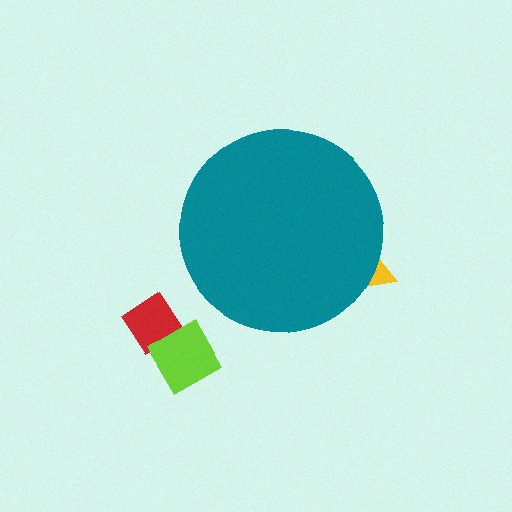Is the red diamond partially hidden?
No, the red diamond is fully visible.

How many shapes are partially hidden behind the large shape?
1 shape is partially hidden.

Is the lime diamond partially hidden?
No, the lime diamond is fully visible.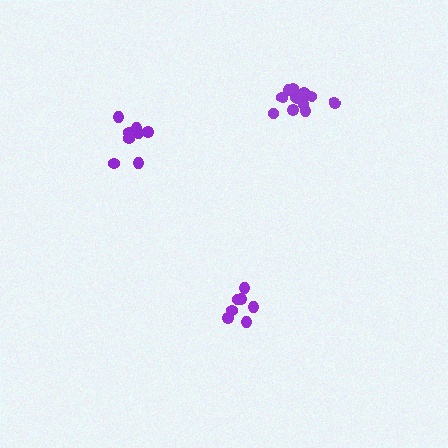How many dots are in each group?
Group 1: 7 dots, Group 2: 9 dots, Group 3: 13 dots (29 total).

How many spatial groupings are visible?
There are 3 spatial groupings.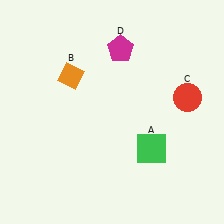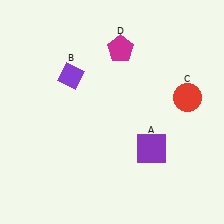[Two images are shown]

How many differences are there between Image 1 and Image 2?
There are 2 differences between the two images.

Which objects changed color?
A changed from green to purple. B changed from orange to purple.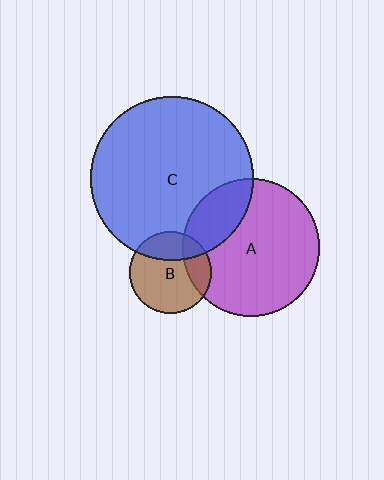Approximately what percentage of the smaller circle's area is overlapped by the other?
Approximately 20%.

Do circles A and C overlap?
Yes.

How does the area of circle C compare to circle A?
Approximately 1.4 times.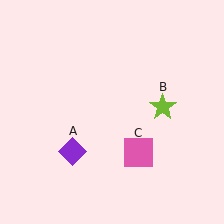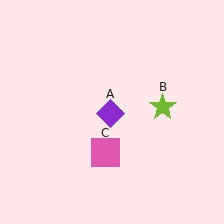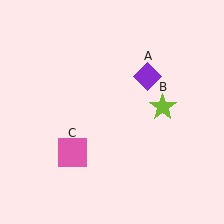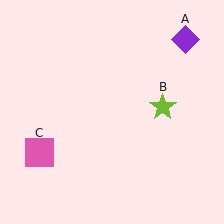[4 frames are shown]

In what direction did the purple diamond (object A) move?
The purple diamond (object A) moved up and to the right.